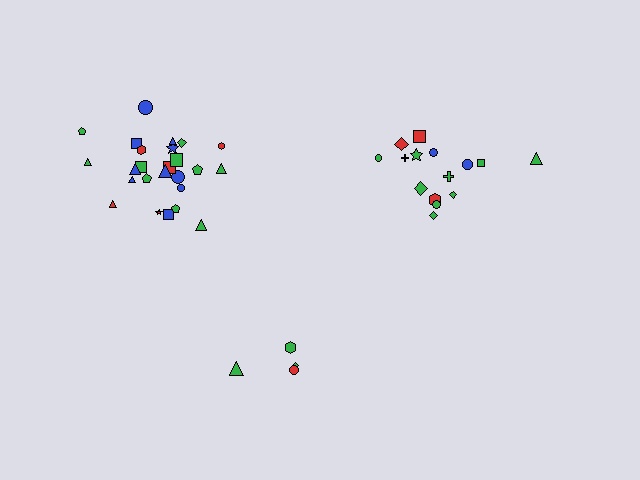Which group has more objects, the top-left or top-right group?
The top-left group.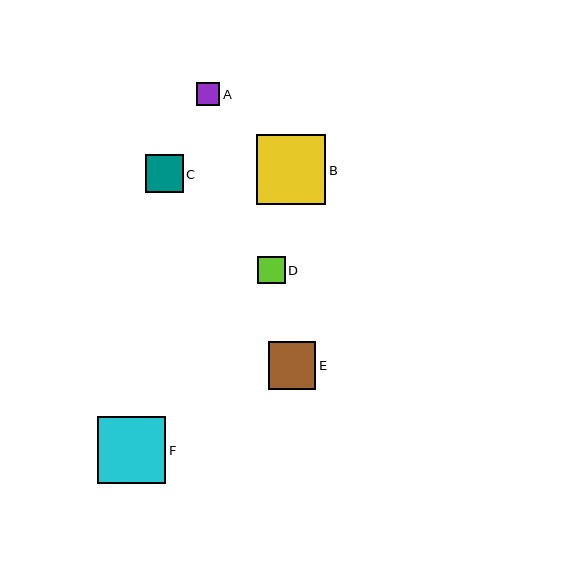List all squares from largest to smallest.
From largest to smallest: B, F, E, C, D, A.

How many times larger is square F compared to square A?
Square F is approximately 3.0 times the size of square A.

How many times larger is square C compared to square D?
Square C is approximately 1.4 times the size of square D.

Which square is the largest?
Square B is the largest with a size of approximately 69 pixels.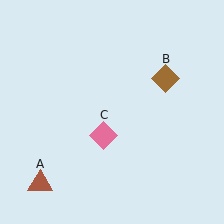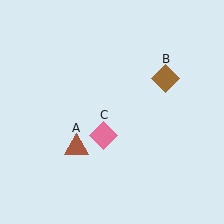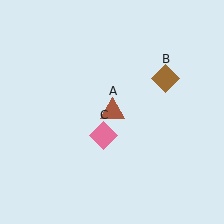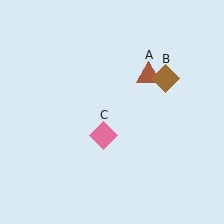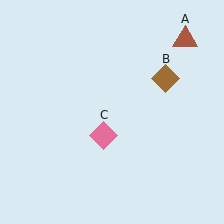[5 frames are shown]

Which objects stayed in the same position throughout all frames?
Brown diamond (object B) and pink diamond (object C) remained stationary.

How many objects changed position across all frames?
1 object changed position: brown triangle (object A).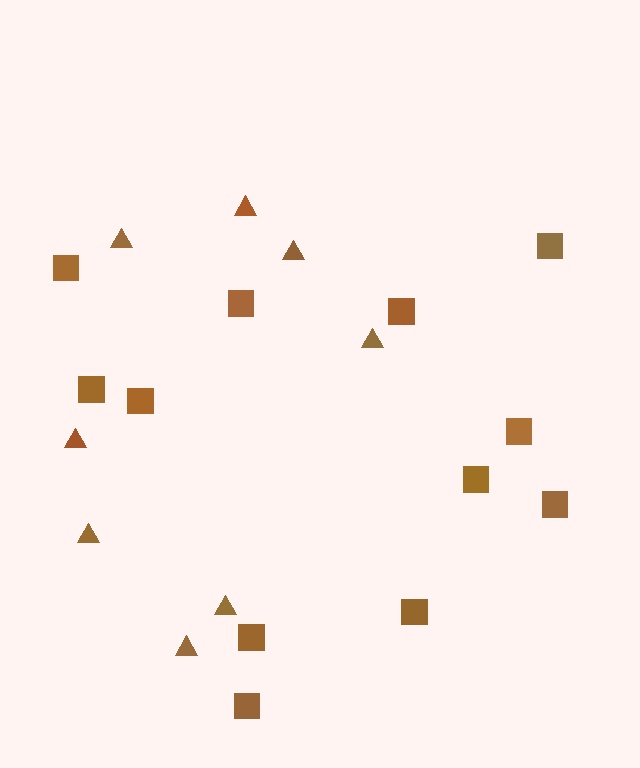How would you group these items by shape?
There are 2 groups: one group of squares (12) and one group of triangles (8).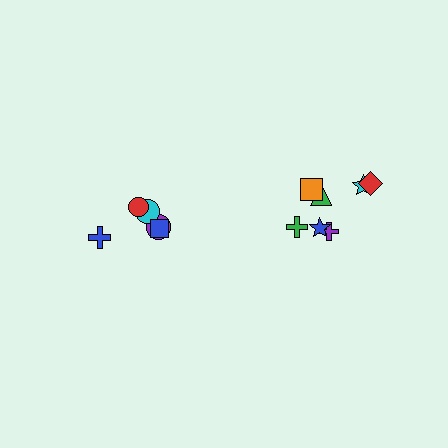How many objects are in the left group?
There are 5 objects.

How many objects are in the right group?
There are 7 objects.